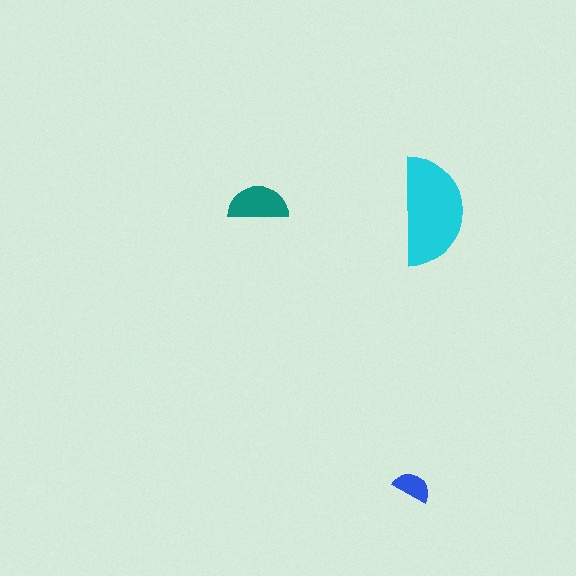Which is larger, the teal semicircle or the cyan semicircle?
The cyan one.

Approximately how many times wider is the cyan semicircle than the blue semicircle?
About 3 times wider.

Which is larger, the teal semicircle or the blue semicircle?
The teal one.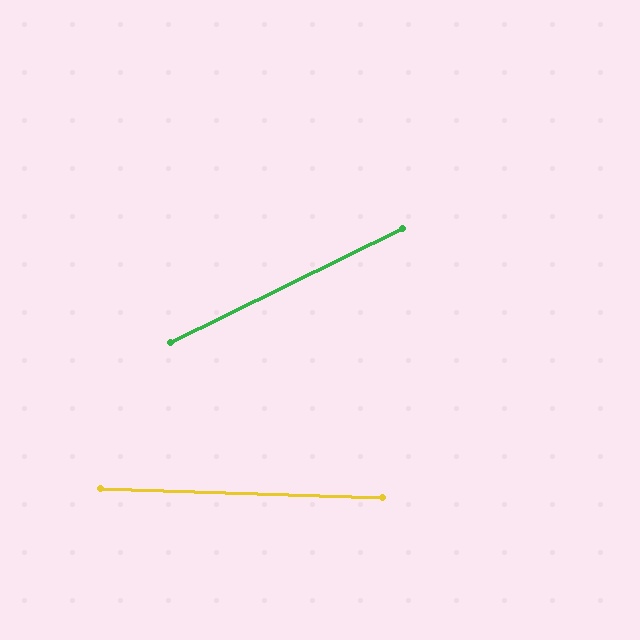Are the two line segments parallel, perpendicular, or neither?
Neither parallel nor perpendicular — they differ by about 28°.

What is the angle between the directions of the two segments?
Approximately 28 degrees.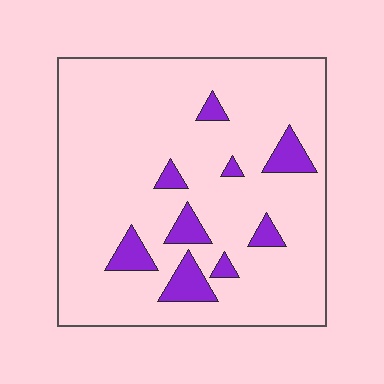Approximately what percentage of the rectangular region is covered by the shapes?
Approximately 10%.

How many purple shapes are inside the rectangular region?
9.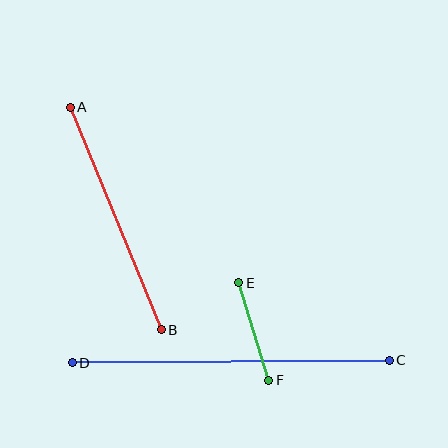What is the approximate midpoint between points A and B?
The midpoint is at approximately (116, 219) pixels.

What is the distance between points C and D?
The distance is approximately 317 pixels.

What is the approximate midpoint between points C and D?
The midpoint is at approximately (231, 361) pixels.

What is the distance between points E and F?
The distance is approximately 102 pixels.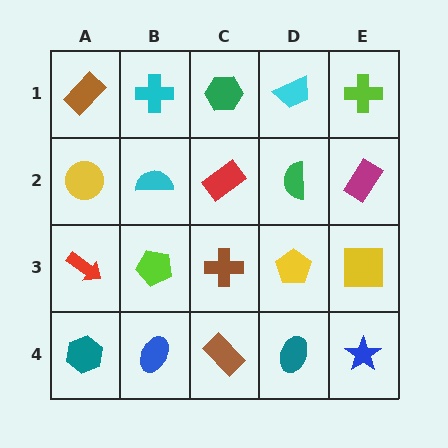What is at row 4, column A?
A teal hexagon.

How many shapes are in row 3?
5 shapes.